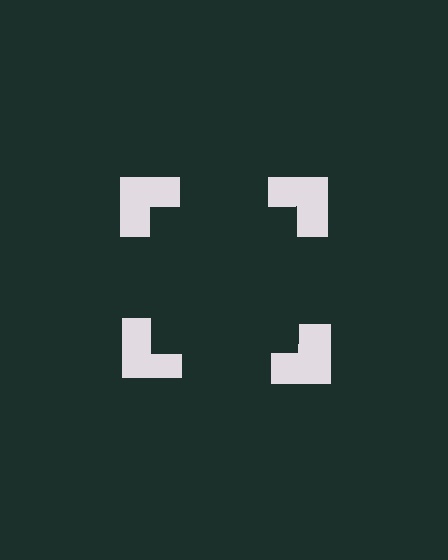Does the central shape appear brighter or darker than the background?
It typically appears slightly darker than the background, even though no actual brightness change is drawn.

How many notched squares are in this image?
There are 4 — one at each vertex of the illusory square.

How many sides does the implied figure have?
4 sides.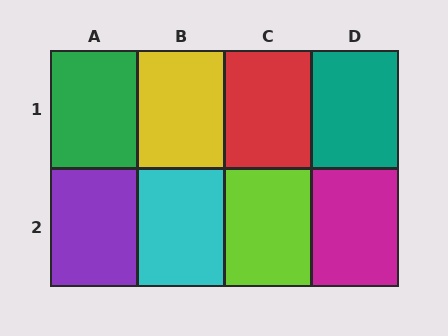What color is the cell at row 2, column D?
Magenta.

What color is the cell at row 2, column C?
Lime.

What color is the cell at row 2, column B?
Cyan.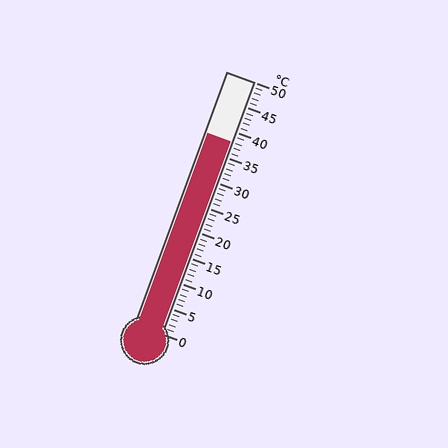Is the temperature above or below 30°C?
The temperature is above 30°C.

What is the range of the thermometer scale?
The thermometer scale ranges from 0°C to 50°C.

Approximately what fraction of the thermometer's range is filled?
The thermometer is filled to approximately 75% of its range.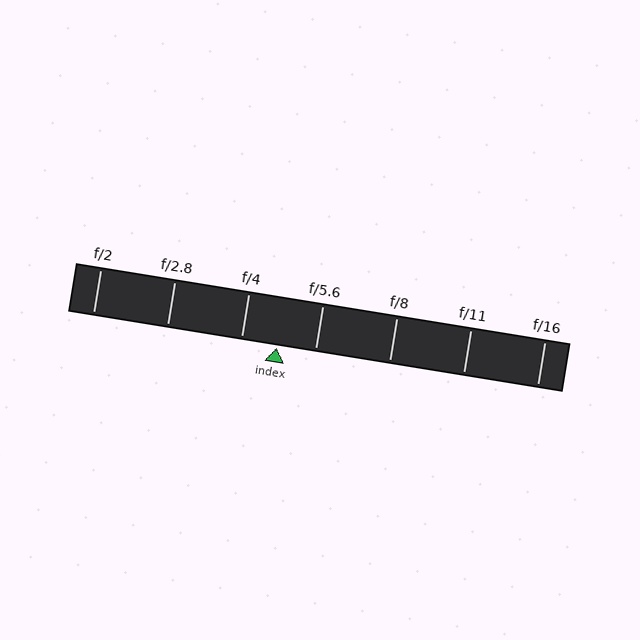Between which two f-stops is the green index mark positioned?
The index mark is between f/4 and f/5.6.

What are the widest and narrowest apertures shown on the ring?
The widest aperture shown is f/2 and the narrowest is f/16.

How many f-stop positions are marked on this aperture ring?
There are 7 f-stop positions marked.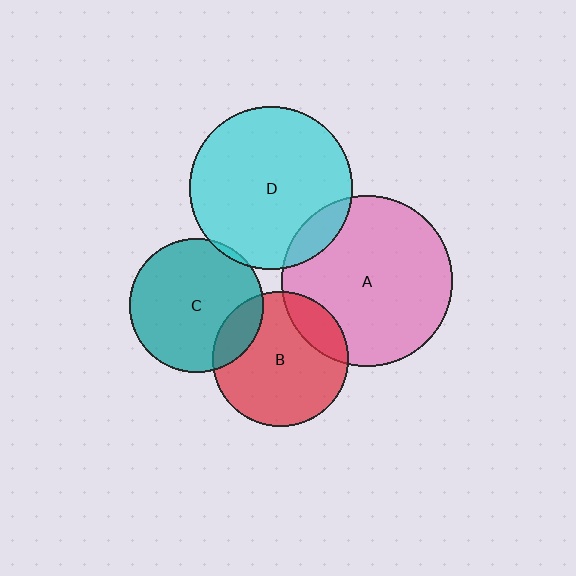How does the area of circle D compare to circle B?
Approximately 1.5 times.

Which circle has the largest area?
Circle A (pink).